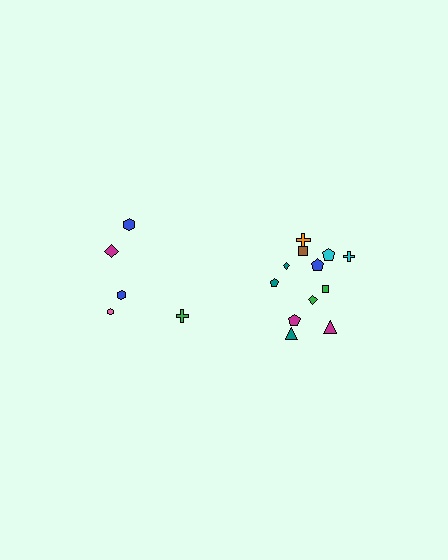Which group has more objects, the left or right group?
The right group.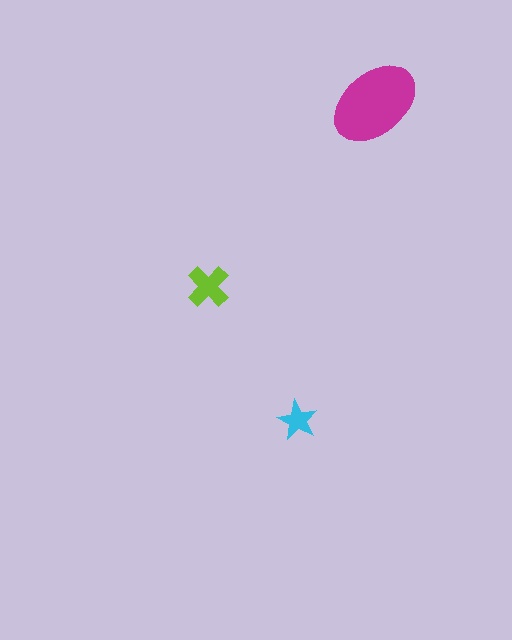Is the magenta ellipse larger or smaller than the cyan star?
Larger.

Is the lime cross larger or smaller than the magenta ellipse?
Smaller.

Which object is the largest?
The magenta ellipse.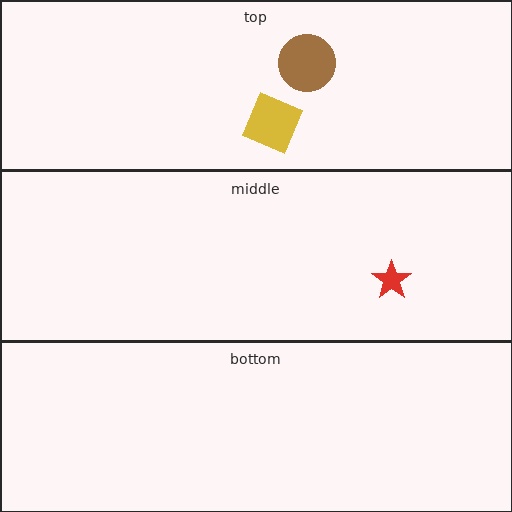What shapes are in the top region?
The brown circle, the yellow square.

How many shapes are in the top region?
2.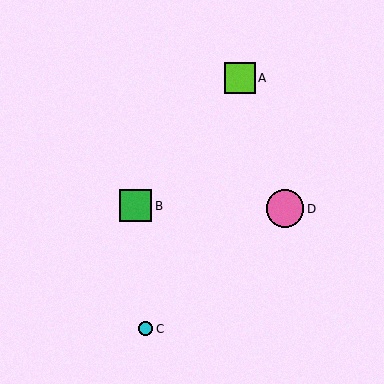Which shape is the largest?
The pink circle (labeled D) is the largest.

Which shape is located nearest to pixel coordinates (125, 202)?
The green square (labeled B) at (136, 206) is nearest to that location.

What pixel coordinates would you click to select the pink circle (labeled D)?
Click at (285, 209) to select the pink circle D.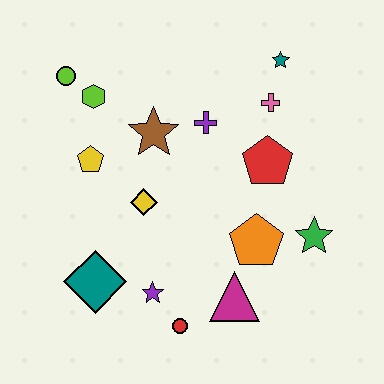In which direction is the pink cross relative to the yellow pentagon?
The pink cross is to the right of the yellow pentagon.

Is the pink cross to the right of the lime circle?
Yes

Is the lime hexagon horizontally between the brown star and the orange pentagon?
No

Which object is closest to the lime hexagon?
The lime circle is closest to the lime hexagon.